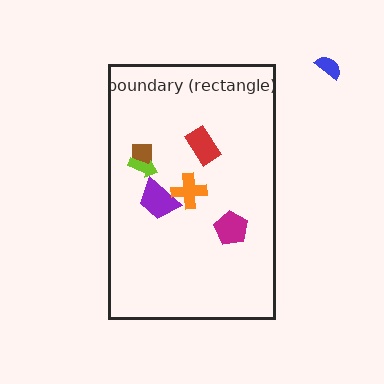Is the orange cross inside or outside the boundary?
Inside.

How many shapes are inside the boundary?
6 inside, 1 outside.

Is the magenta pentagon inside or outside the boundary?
Inside.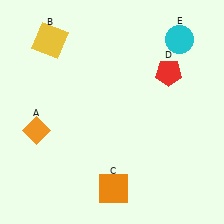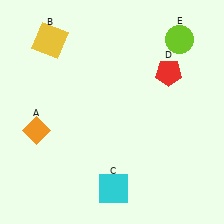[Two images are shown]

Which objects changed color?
C changed from orange to cyan. E changed from cyan to lime.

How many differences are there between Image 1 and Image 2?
There are 2 differences between the two images.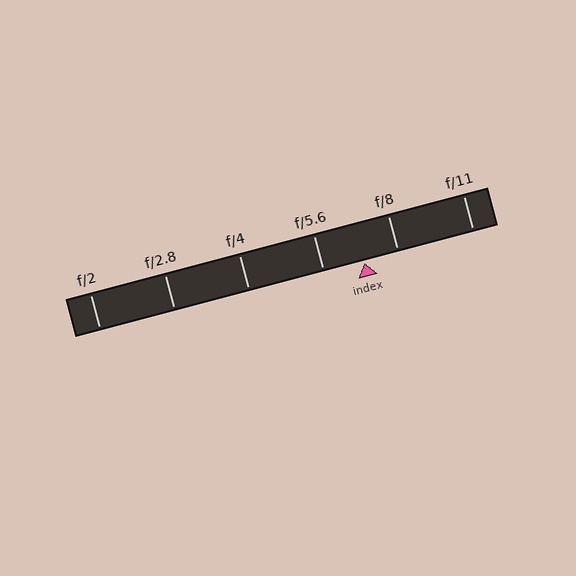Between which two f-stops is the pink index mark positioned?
The index mark is between f/5.6 and f/8.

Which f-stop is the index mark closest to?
The index mark is closest to f/8.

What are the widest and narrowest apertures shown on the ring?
The widest aperture shown is f/2 and the narrowest is f/11.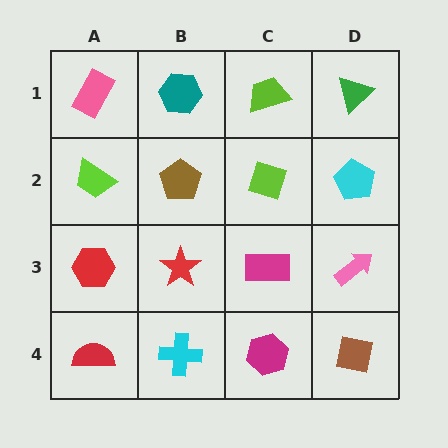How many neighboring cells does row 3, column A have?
3.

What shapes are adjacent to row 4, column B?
A red star (row 3, column B), a red semicircle (row 4, column A), a magenta hexagon (row 4, column C).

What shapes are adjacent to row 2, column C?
A lime trapezoid (row 1, column C), a magenta rectangle (row 3, column C), a brown pentagon (row 2, column B), a cyan pentagon (row 2, column D).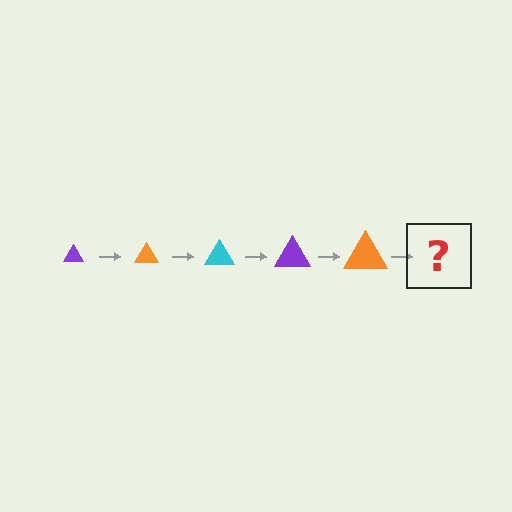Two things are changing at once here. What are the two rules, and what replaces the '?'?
The two rules are that the triangle grows larger each step and the color cycles through purple, orange, and cyan. The '?' should be a cyan triangle, larger than the previous one.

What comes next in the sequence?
The next element should be a cyan triangle, larger than the previous one.